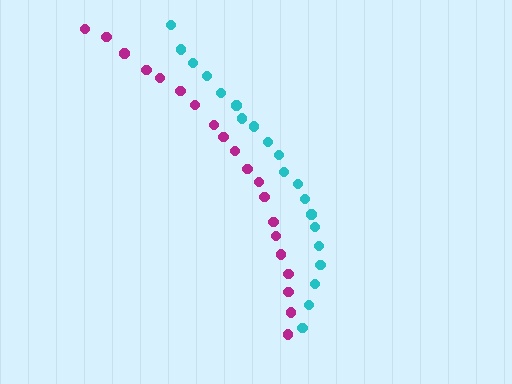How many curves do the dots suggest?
There are 2 distinct paths.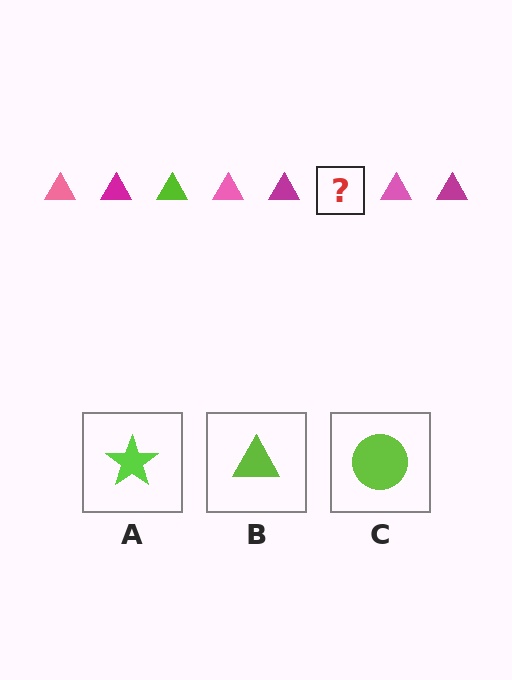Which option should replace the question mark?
Option B.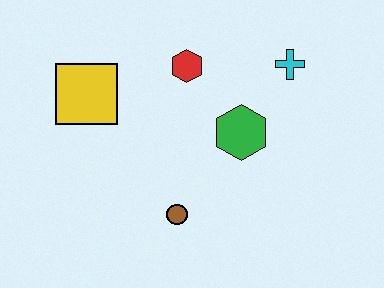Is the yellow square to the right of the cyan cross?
No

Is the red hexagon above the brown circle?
Yes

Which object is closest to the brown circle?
The green hexagon is closest to the brown circle.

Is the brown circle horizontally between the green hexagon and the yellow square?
Yes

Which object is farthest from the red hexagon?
The brown circle is farthest from the red hexagon.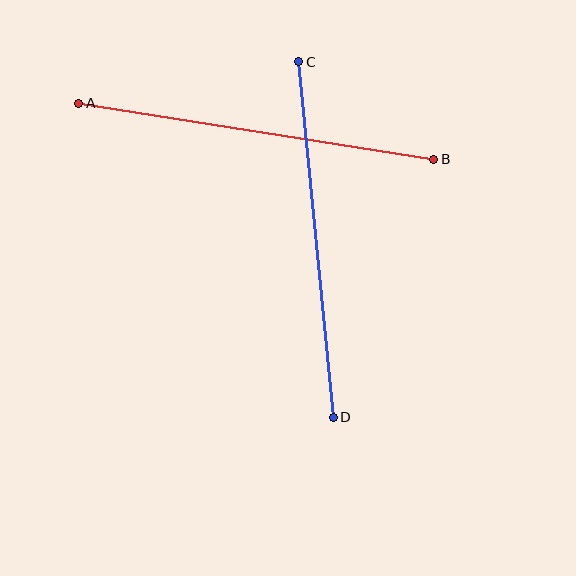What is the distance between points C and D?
The distance is approximately 357 pixels.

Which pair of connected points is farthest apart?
Points A and B are farthest apart.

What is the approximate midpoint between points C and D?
The midpoint is at approximately (316, 239) pixels.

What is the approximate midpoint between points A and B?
The midpoint is at approximately (256, 131) pixels.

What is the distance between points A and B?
The distance is approximately 359 pixels.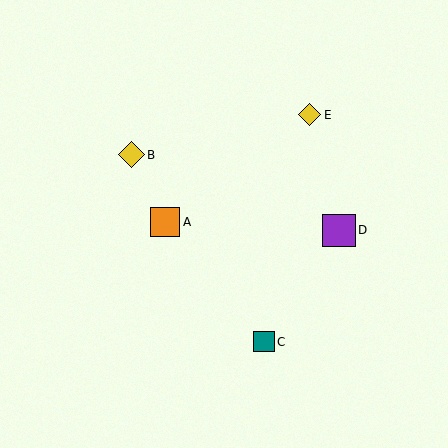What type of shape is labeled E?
Shape E is a yellow diamond.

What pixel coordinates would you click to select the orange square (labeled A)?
Click at (165, 222) to select the orange square A.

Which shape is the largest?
The purple square (labeled D) is the largest.